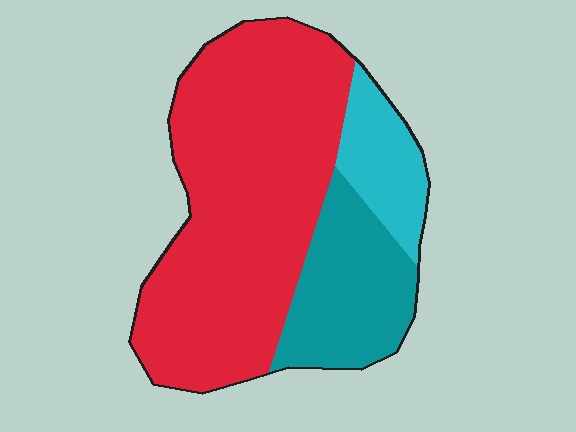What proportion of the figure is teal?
Teal takes up about one fifth (1/5) of the figure.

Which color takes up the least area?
Cyan, at roughly 10%.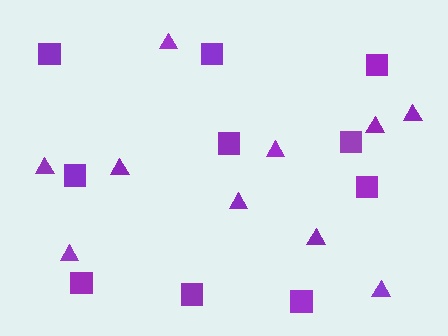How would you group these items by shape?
There are 2 groups: one group of triangles (10) and one group of squares (10).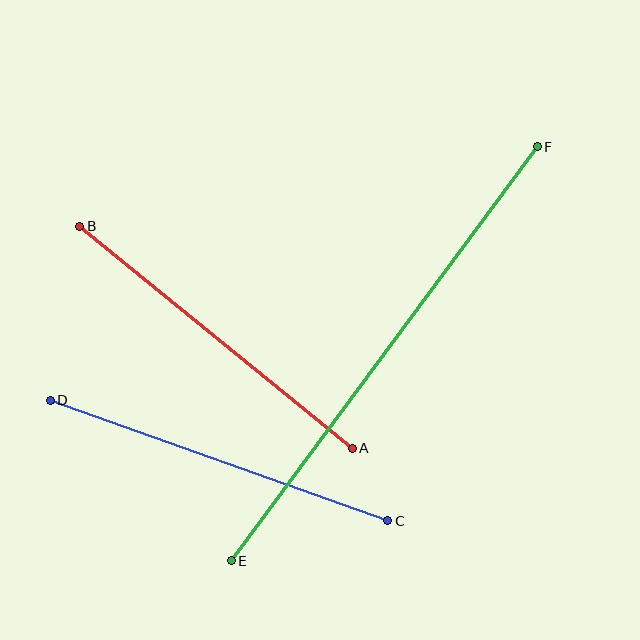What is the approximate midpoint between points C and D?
The midpoint is at approximately (219, 460) pixels.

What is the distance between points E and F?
The distance is approximately 515 pixels.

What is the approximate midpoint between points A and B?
The midpoint is at approximately (216, 337) pixels.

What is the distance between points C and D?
The distance is approximately 359 pixels.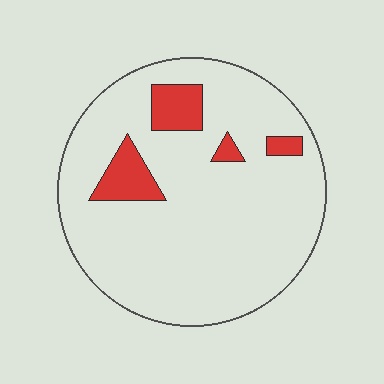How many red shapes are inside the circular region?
4.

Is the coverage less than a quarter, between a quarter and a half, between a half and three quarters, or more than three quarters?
Less than a quarter.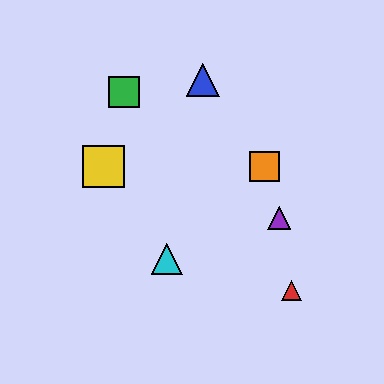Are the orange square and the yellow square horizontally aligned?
Yes, both are at y≈166.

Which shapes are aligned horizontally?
The yellow square, the orange square are aligned horizontally.